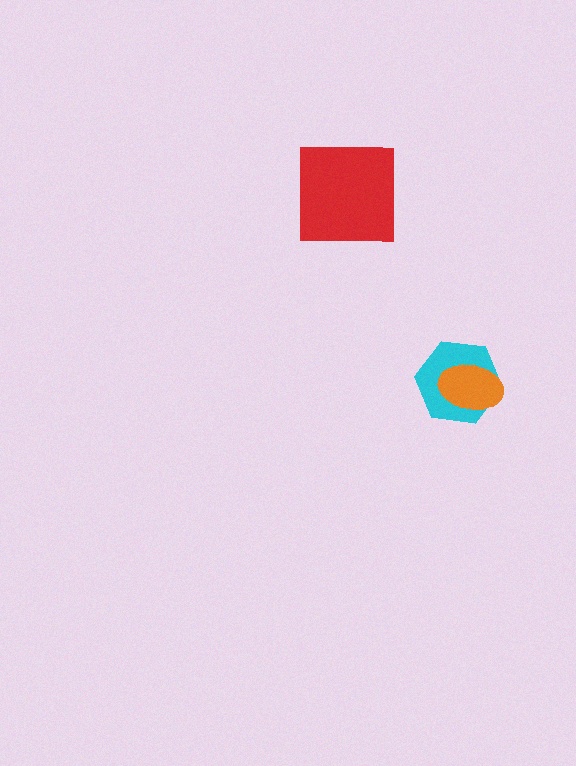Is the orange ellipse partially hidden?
No, no other shape covers it.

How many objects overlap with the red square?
0 objects overlap with the red square.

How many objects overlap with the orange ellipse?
1 object overlaps with the orange ellipse.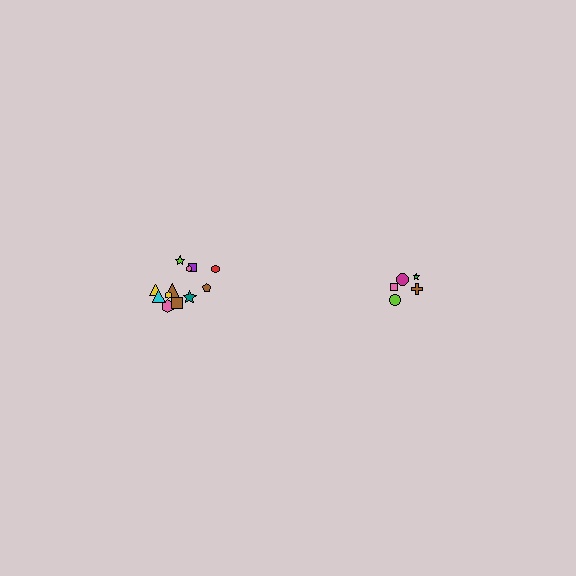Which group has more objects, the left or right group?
The left group.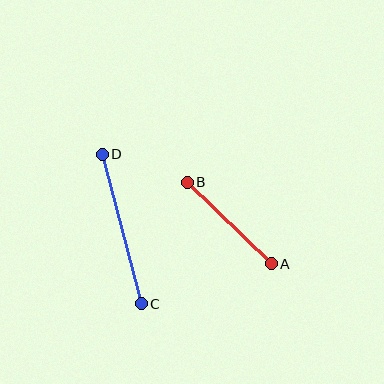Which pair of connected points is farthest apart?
Points C and D are farthest apart.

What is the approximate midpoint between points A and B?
The midpoint is at approximately (229, 223) pixels.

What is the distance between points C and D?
The distance is approximately 154 pixels.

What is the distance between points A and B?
The distance is approximately 117 pixels.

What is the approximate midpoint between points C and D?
The midpoint is at approximately (122, 229) pixels.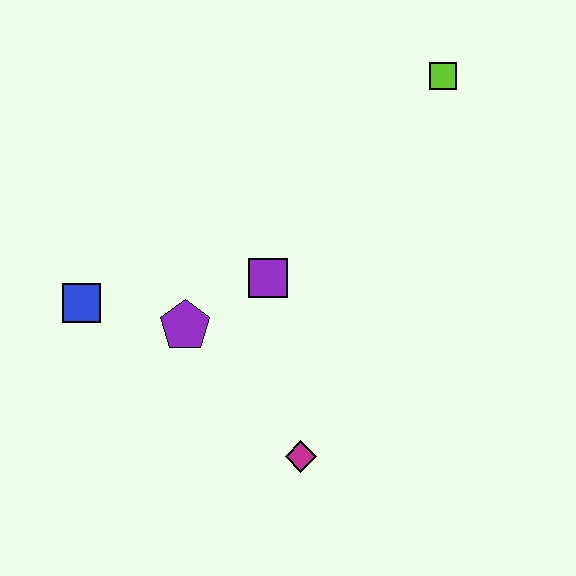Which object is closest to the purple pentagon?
The purple square is closest to the purple pentagon.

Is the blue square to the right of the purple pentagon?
No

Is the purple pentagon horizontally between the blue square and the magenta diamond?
Yes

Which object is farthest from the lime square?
The blue square is farthest from the lime square.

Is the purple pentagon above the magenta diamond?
Yes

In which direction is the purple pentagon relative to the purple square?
The purple pentagon is to the left of the purple square.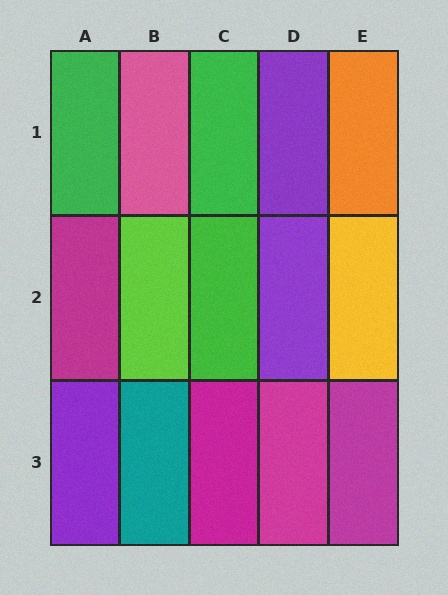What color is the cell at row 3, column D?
Magenta.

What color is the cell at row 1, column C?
Green.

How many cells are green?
3 cells are green.